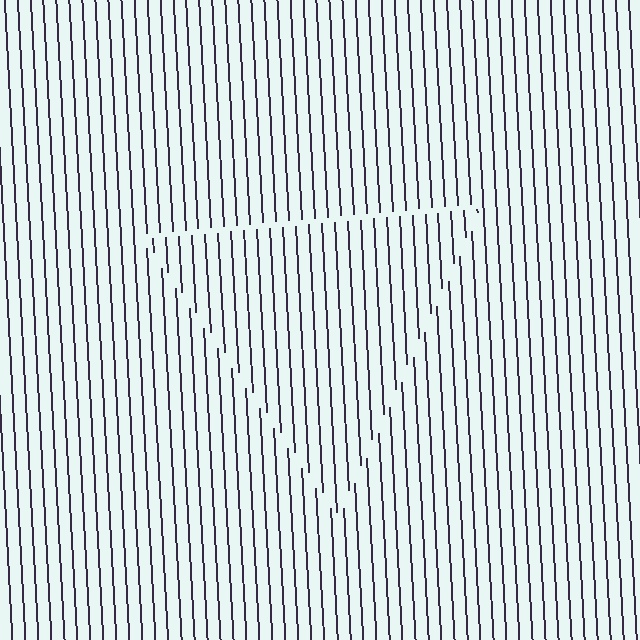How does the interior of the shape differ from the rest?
The interior of the shape contains the same grating, shifted by half a period — the contour is defined by the phase discontinuity where line-ends from the inner and outer gratings abut.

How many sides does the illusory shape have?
3 sides — the line-ends trace a triangle.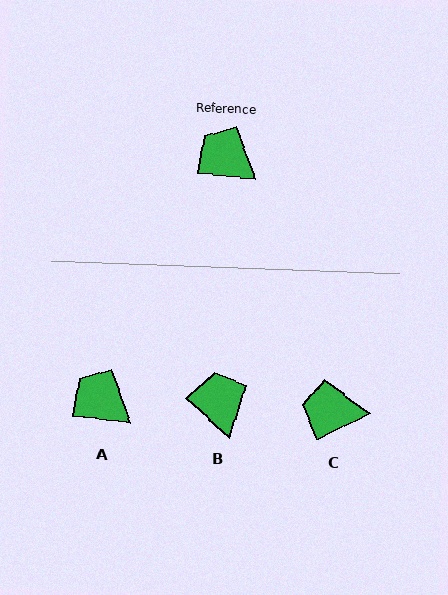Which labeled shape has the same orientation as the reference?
A.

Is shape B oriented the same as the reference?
No, it is off by about 38 degrees.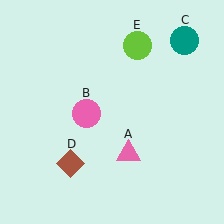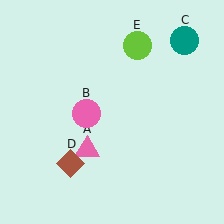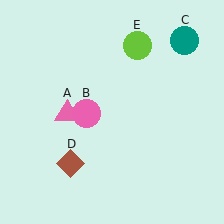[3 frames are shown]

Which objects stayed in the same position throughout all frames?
Pink circle (object B) and teal circle (object C) and brown diamond (object D) and lime circle (object E) remained stationary.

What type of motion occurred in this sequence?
The pink triangle (object A) rotated clockwise around the center of the scene.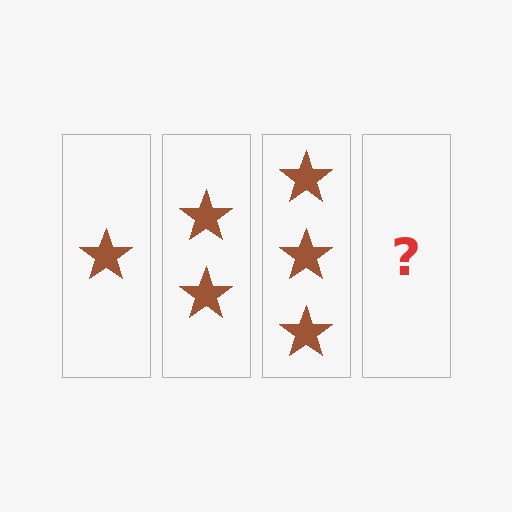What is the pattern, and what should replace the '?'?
The pattern is that each step adds one more star. The '?' should be 4 stars.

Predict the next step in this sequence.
The next step is 4 stars.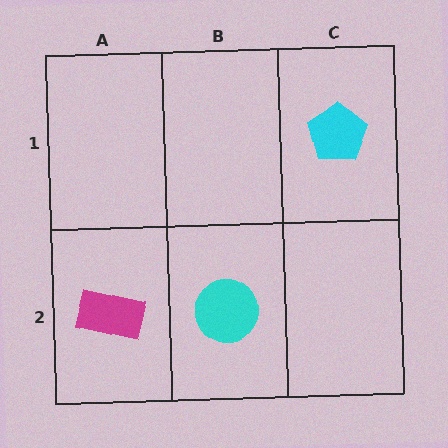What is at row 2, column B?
A cyan circle.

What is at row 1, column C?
A cyan pentagon.